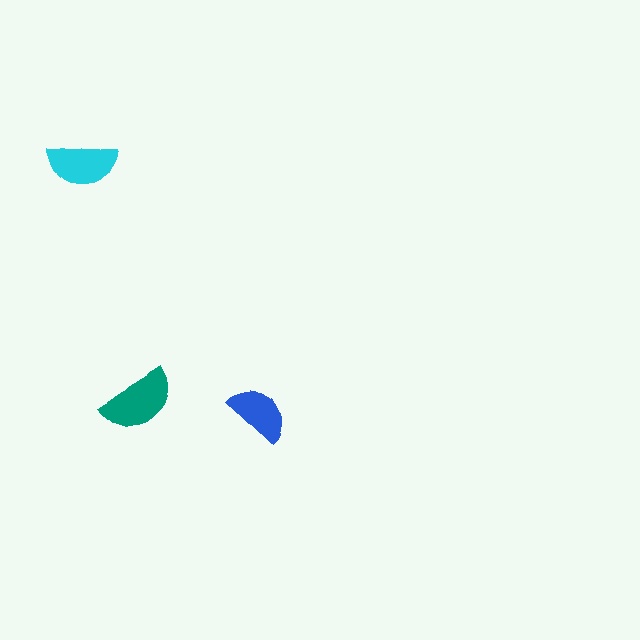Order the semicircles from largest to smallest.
the teal one, the cyan one, the blue one.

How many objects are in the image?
There are 3 objects in the image.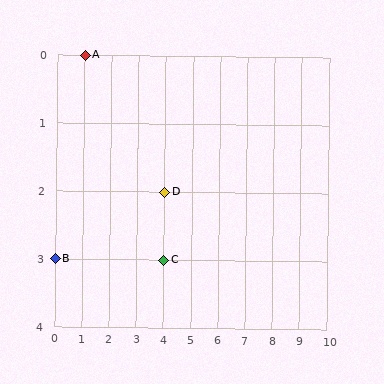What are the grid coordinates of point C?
Point C is at grid coordinates (4, 3).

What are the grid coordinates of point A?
Point A is at grid coordinates (1, 0).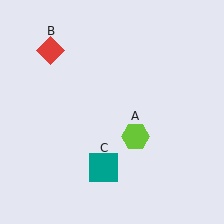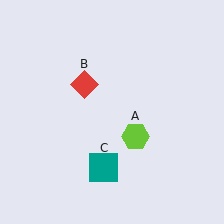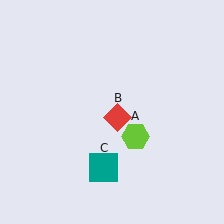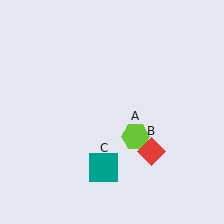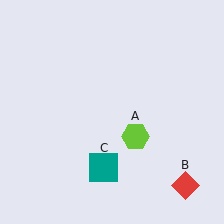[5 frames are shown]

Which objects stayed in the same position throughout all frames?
Lime hexagon (object A) and teal square (object C) remained stationary.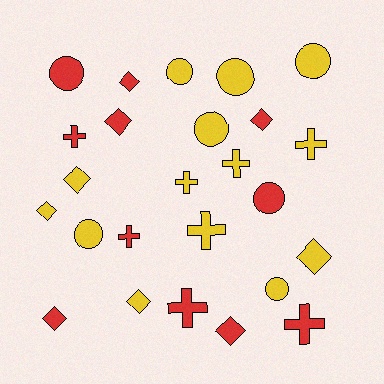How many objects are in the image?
There are 25 objects.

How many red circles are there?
There are 2 red circles.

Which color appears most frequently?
Yellow, with 14 objects.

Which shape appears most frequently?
Diamond, with 9 objects.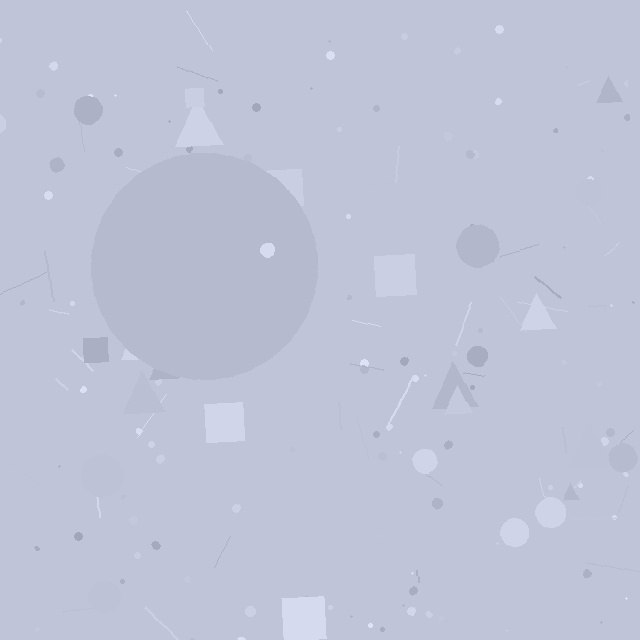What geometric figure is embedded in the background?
A circle is embedded in the background.